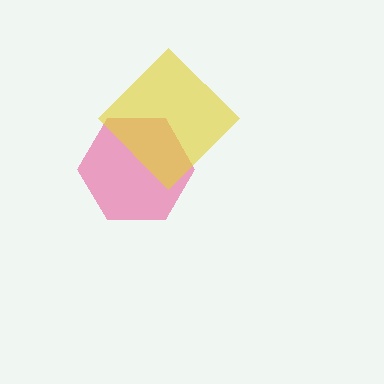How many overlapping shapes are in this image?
There are 2 overlapping shapes in the image.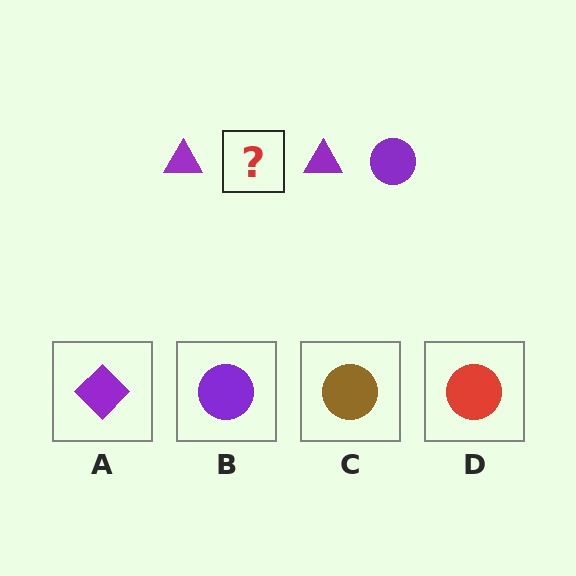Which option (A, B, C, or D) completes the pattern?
B.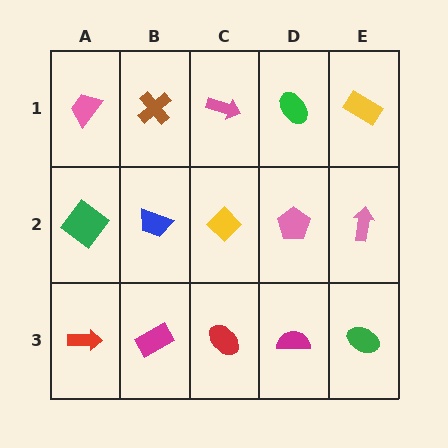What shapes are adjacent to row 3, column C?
A yellow diamond (row 2, column C), a magenta rectangle (row 3, column B), a magenta semicircle (row 3, column D).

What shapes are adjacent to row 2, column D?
A green ellipse (row 1, column D), a magenta semicircle (row 3, column D), a yellow diamond (row 2, column C), a pink arrow (row 2, column E).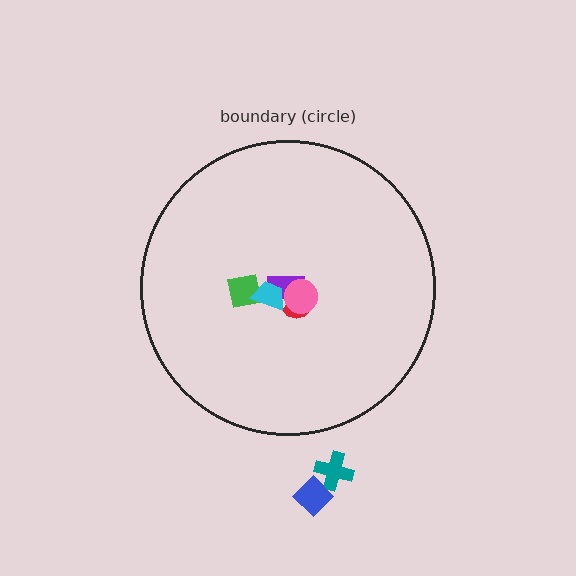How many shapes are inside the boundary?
5 inside, 2 outside.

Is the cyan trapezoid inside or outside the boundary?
Inside.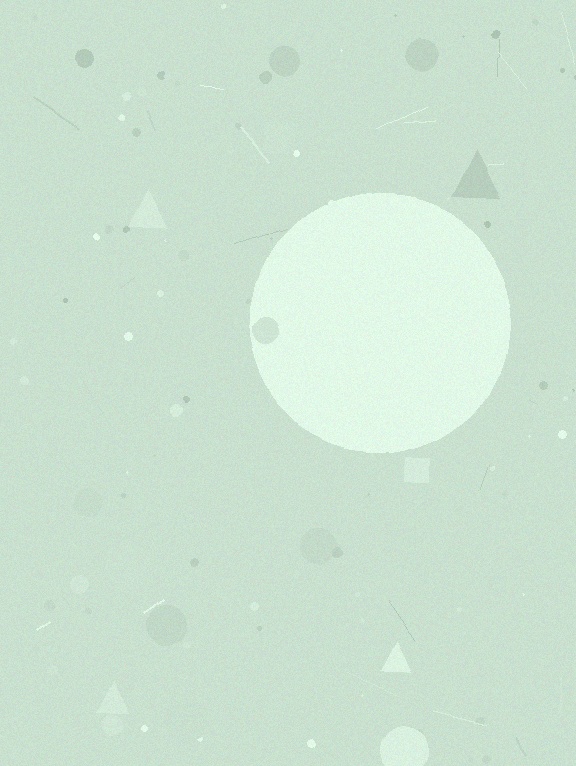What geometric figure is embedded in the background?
A circle is embedded in the background.